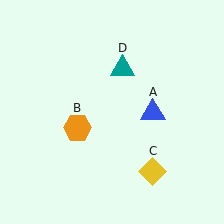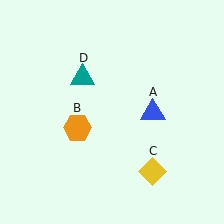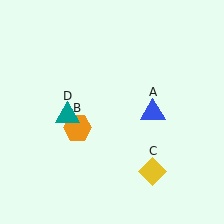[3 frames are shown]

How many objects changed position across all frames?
1 object changed position: teal triangle (object D).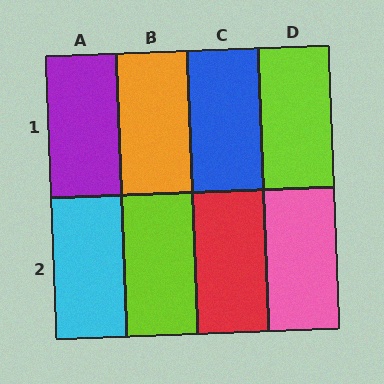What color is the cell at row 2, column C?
Red.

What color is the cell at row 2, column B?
Lime.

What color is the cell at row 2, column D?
Pink.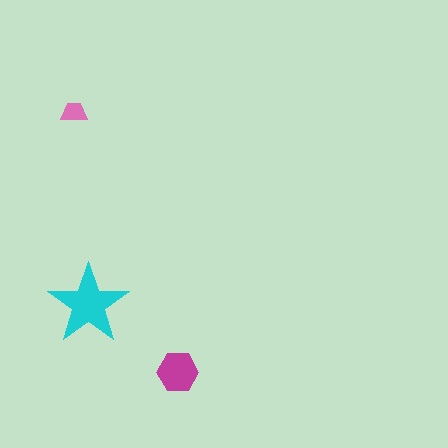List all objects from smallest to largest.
The pink trapezoid, the magenta hexagon, the cyan star.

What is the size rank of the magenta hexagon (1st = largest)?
2nd.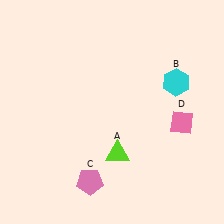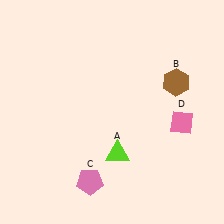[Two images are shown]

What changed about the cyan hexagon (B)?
In Image 1, B is cyan. In Image 2, it changed to brown.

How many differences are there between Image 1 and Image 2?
There is 1 difference between the two images.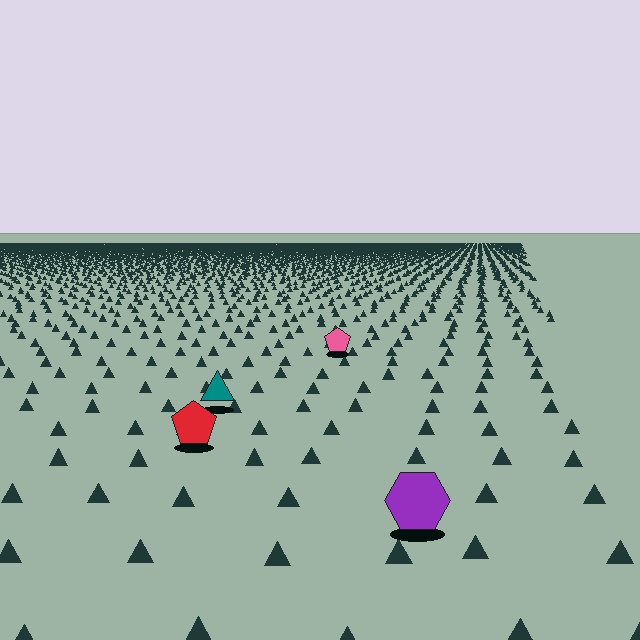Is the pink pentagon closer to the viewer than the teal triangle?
No. The teal triangle is closer — you can tell from the texture gradient: the ground texture is coarser near it.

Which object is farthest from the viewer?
The pink pentagon is farthest from the viewer. It appears smaller and the ground texture around it is denser.